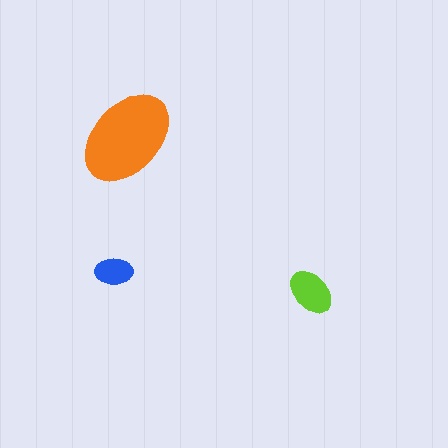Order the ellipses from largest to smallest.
the orange one, the lime one, the blue one.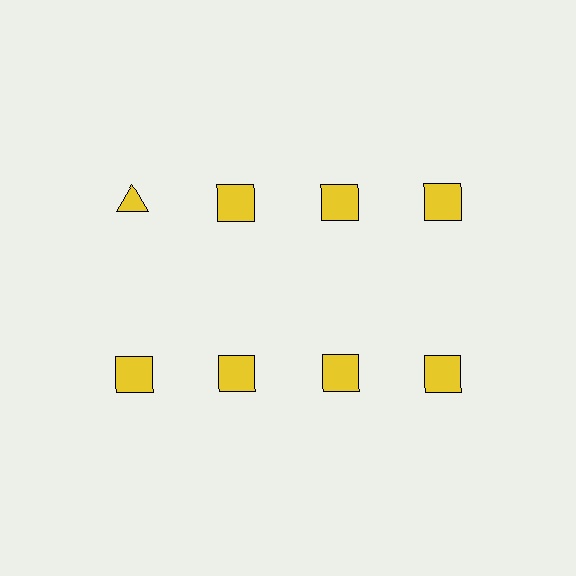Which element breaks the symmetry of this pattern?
The yellow triangle in the top row, leftmost column breaks the symmetry. All other shapes are yellow squares.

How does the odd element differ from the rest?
It has a different shape: triangle instead of square.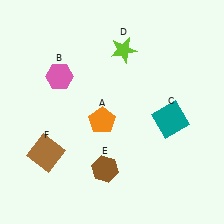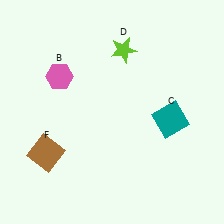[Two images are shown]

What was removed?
The orange pentagon (A), the brown hexagon (E) were removed in Image 2.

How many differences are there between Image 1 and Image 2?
There are 2 differences between the two images.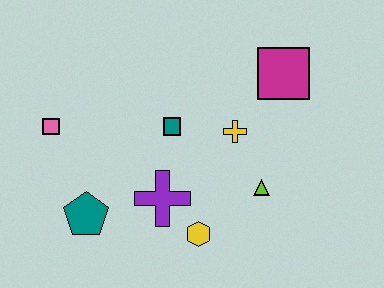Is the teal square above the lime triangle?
Yes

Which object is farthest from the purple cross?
The magenta square is farthest from the purple cross.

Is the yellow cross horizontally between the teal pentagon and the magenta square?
Yes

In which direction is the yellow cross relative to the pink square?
The yellow cross is to the right of the pink square.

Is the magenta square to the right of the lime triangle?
Yes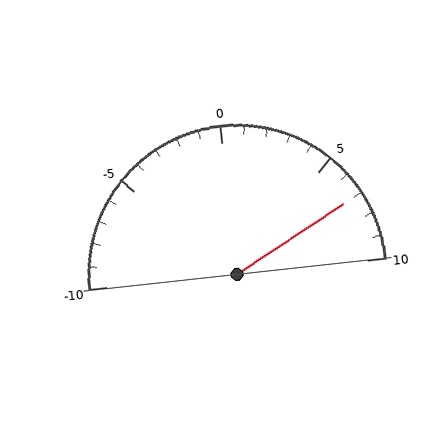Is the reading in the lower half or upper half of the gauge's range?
The reading is in the upper half of the range (-10 to 10).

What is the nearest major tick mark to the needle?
The nearest major tick mark is 5.